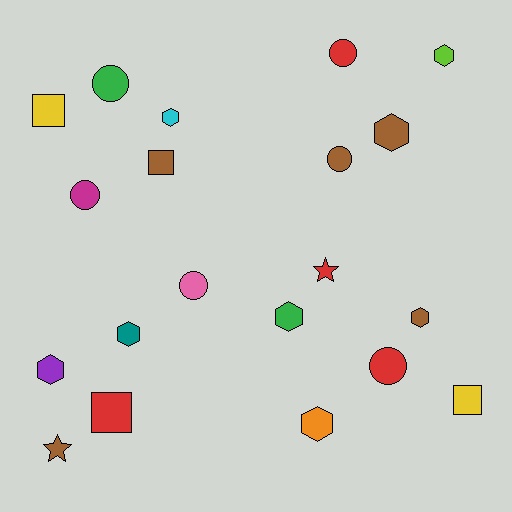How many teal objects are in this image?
There is 1 teal object.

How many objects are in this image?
There are 20 objects.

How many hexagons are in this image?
There are 8 hexagons.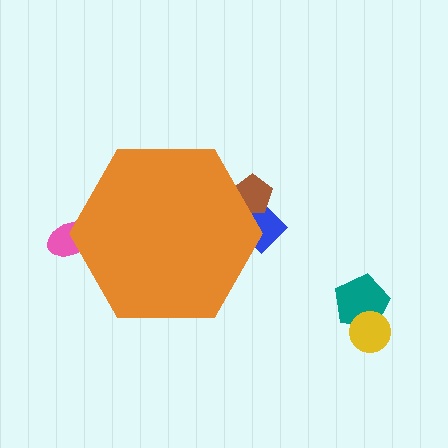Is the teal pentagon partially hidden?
No, the teal pentagon is fully visible.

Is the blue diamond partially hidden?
Yes, the blue diamond is partially hidden behind the orange hexagon.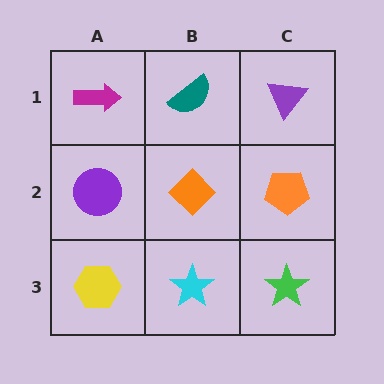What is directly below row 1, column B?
An orange diamond.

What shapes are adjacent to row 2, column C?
A purple triangle (row 1, column C), a green star (row 3, column C), an orange diamond (row 2, column B).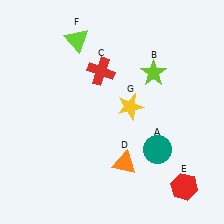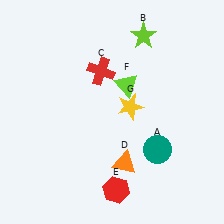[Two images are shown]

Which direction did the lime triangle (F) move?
The lime triangle (F) moved right.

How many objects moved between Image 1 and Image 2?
3 objects moved between the two images.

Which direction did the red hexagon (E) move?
The red hexagon (E) moved left.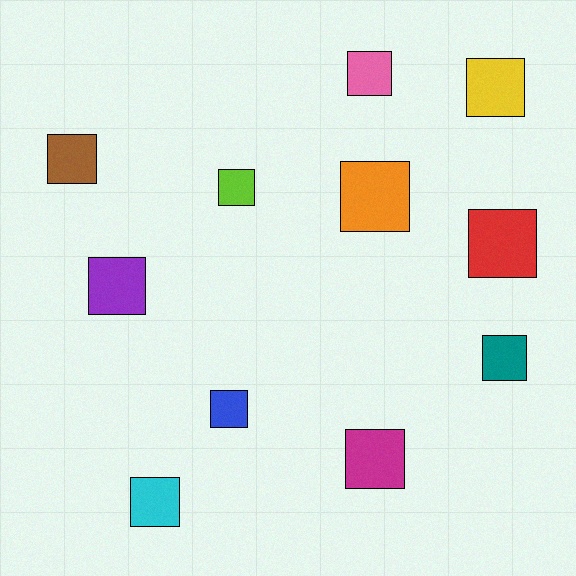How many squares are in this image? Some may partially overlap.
There are 11 squares.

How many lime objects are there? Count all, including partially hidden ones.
There is 1 lime object.